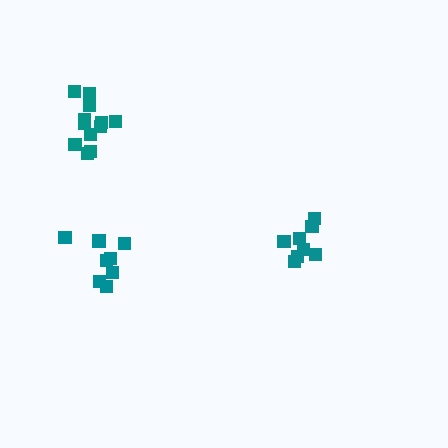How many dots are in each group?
Group 1: 8 dots, Group 2: 8 dots, Group 3: 12 dots (28 total).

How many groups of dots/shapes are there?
There are 3 groups.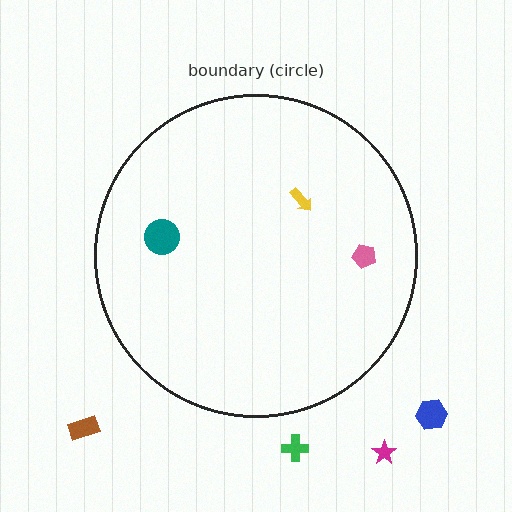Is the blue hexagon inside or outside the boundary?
Outside.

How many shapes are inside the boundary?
3 inside, 4 outside.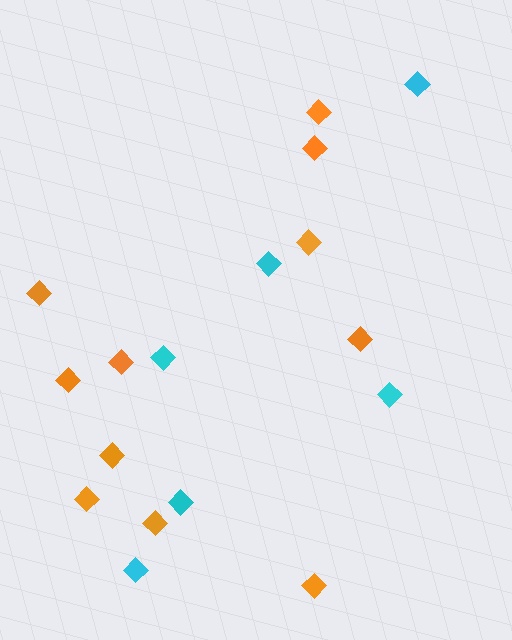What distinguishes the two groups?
There are 2 groups: one group of orange diamonds (11) and one group of cyan diamonds (6).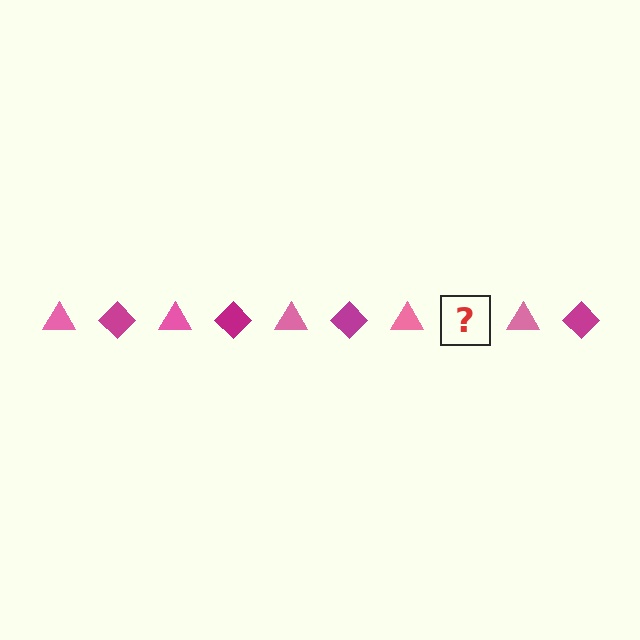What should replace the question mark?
The question mark should be replaced with a magenta diamond.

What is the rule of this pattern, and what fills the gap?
The rule is that the pattern alternates between pink triangle and magenta diamond. The gap should be filled with a magenta diamond.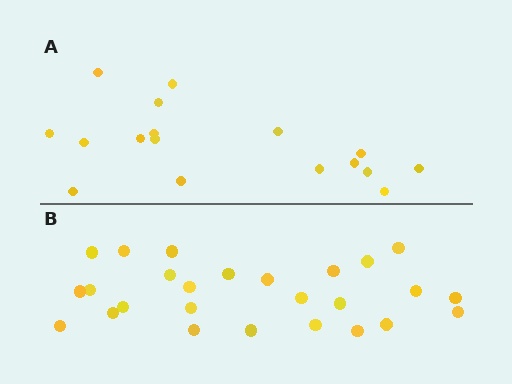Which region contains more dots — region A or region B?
Region B (the bottom region) has more dots.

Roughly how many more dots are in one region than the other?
Region B has roughly 8 or so more dots than region A.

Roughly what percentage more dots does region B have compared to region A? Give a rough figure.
About 55% more.